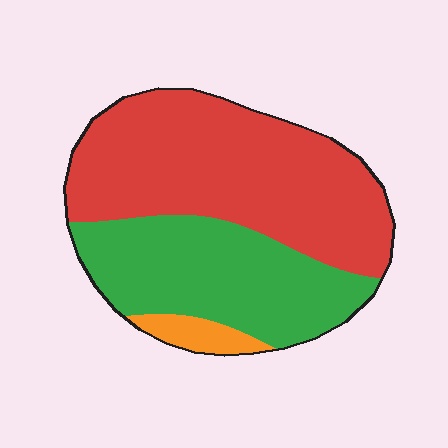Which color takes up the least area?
Orange, at roughly 5%.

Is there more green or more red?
Red.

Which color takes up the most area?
Red, at roughly 55%.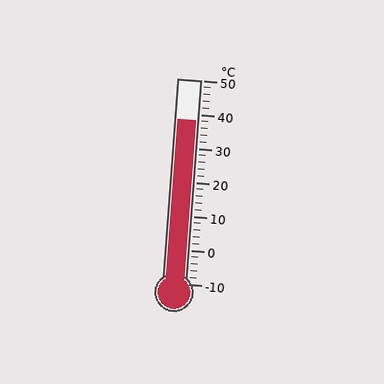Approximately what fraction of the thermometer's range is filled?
The thermometer is filled to approximately 80% of its range.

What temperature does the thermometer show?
The thermometer shows approximately 38°C.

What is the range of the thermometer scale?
The thermometer scale ranges from -10°C to 50°C.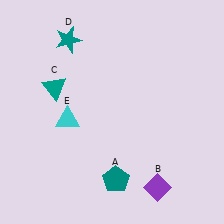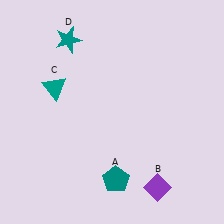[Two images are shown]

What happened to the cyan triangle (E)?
The cyan triangle (E) was removed in Image 2. It was in the bottom-left area of Image 1.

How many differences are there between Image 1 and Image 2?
There is 1 difference between the two images.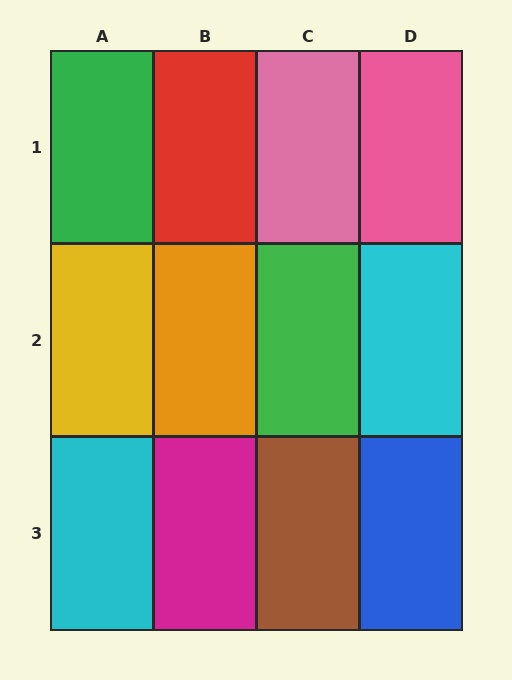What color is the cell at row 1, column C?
Pink.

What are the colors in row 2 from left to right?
Yellow, orange, green, cyan.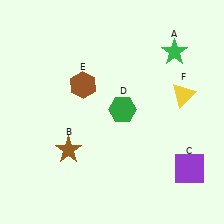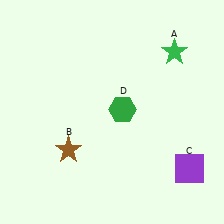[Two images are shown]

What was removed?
The brown hexagon (E), the yellow triangle (F) were removed in Image 2.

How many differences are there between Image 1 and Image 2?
There are 2 differences between the two images.